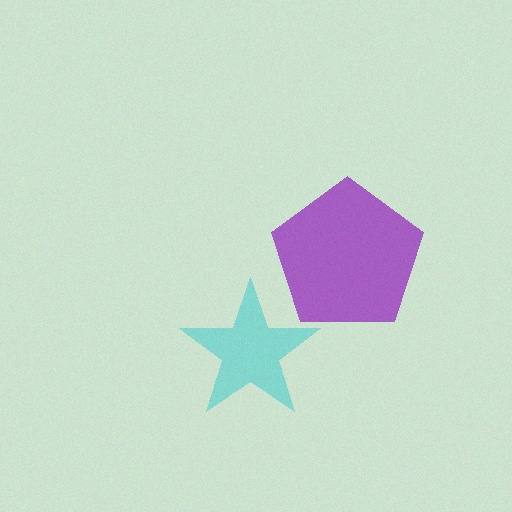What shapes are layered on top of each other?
The layered shapes are: a purple pentagon, a cyan star.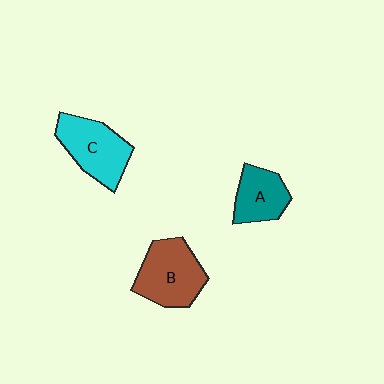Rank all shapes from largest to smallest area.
From largest to smallest: B (brown), C (cyan), A (teal).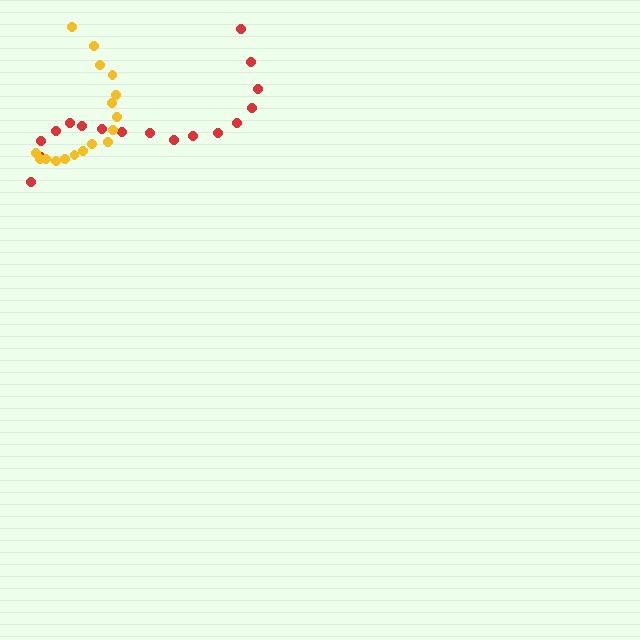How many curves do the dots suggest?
There are 2 distinct paths.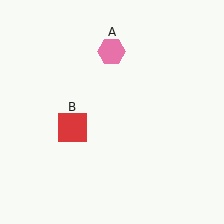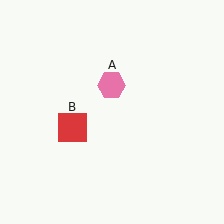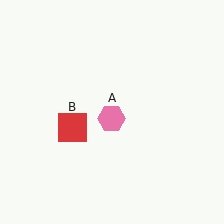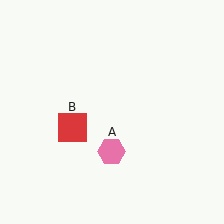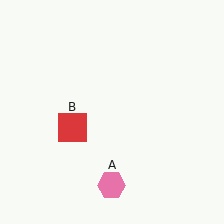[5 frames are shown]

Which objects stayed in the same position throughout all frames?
Red square (object B) remained stationary.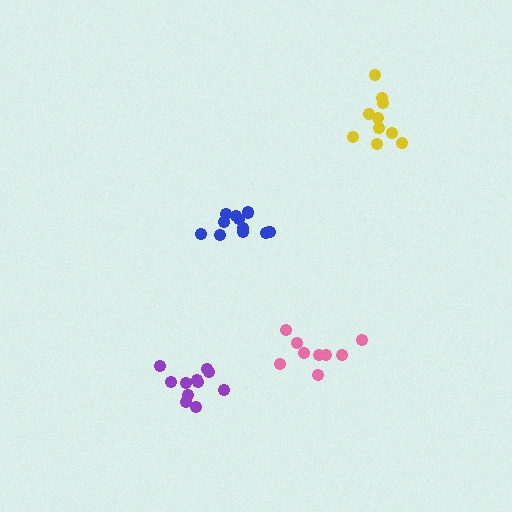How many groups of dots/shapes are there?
There are 4 groups.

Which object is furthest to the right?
The yellow cluster is rightmost.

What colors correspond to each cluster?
The clusters are colored: pink, yellow, blue, purple.